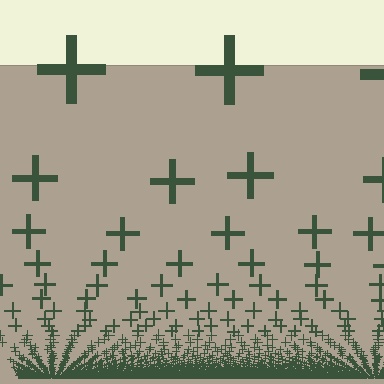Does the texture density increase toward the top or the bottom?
Density increases toward the bottom.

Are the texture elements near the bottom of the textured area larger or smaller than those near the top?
Smaller. The gradient is inverted — elements near the bottom are smaller and denser.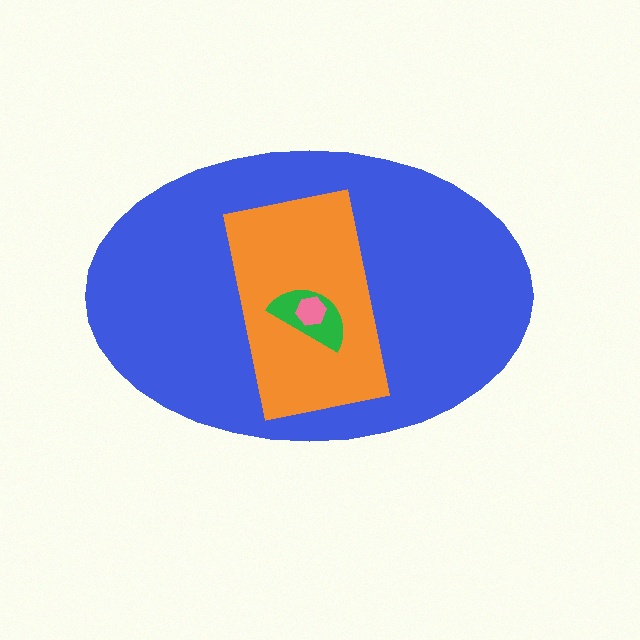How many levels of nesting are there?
4.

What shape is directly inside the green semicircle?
The pink hexagon.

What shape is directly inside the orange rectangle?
The green semicircle.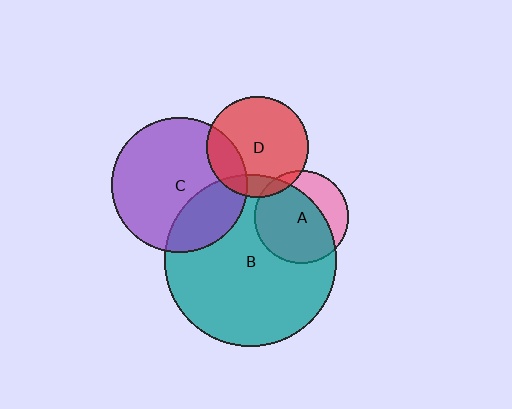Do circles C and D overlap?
Yes.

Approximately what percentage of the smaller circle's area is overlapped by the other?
Approximately 20%.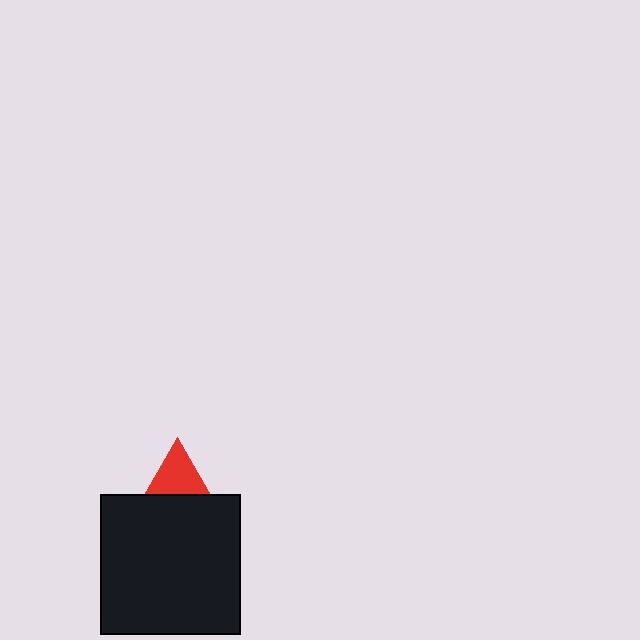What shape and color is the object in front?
The object in front is a black square.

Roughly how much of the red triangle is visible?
About half of it is visible (roughly 55%).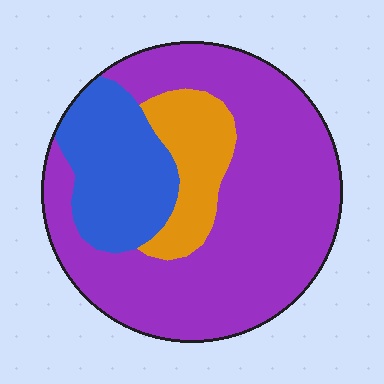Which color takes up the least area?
Orange, at roughly 15%.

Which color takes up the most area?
Purple, at roughly 65%.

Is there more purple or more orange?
Purple.